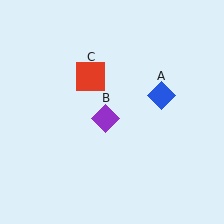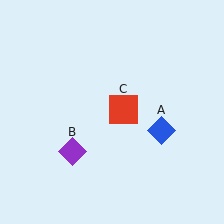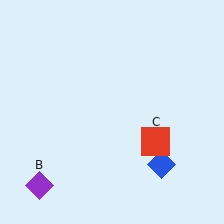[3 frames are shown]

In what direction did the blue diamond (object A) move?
The blue diamond (object A) moved down.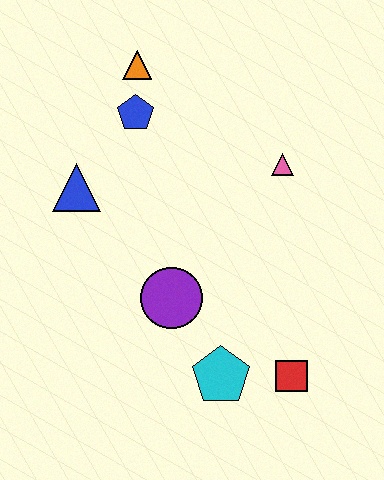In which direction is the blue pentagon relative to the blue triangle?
The blue pentagon is above the blue triangle.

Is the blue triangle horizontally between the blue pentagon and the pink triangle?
No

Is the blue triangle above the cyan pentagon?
Yes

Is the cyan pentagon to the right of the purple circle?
Yes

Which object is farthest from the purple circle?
The orange triangle is farthest from the purple circle.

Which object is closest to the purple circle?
The cyan pentagon is closest to the purple circle.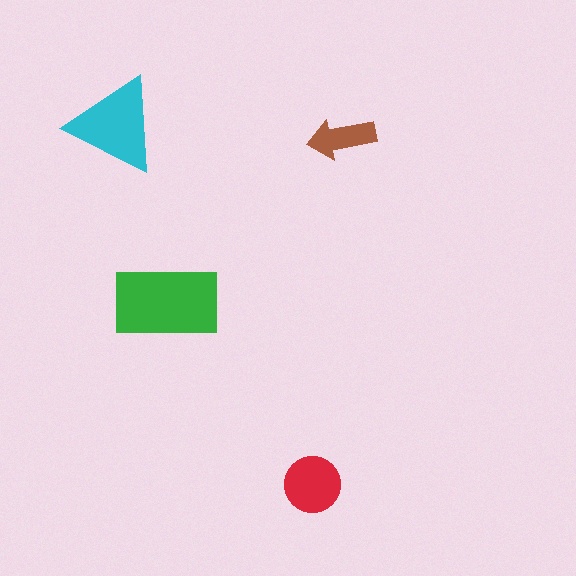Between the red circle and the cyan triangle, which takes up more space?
The cyan triangle.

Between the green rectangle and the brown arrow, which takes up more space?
The green rectangle.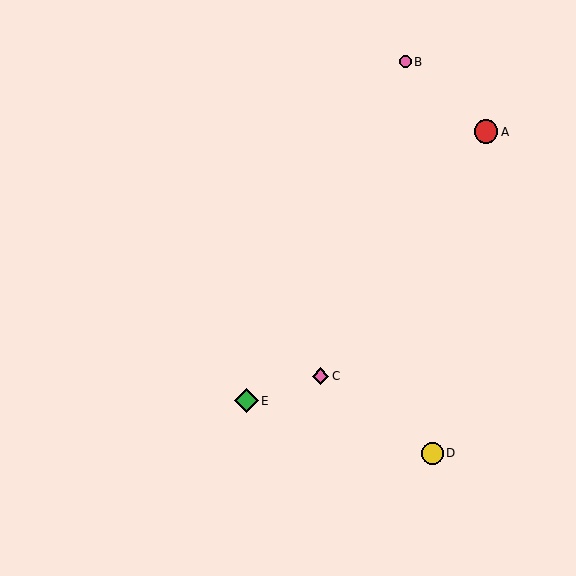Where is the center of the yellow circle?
The center of the yellow circle is at (433, 453).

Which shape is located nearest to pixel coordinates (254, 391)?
The green diamond (labeled E) at (247, 401) is nearest to that location.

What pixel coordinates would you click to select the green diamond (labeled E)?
Click at (247, 401) to select the green diamond E.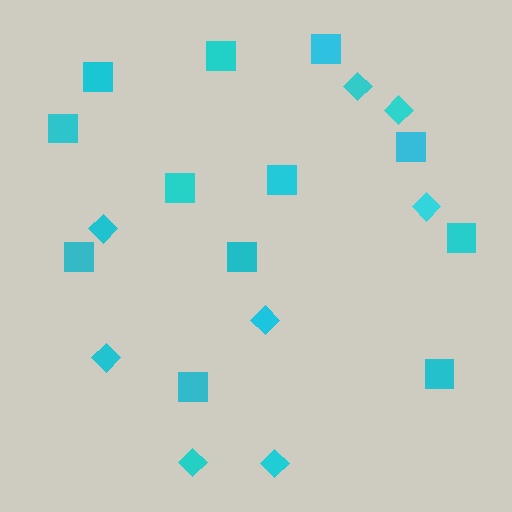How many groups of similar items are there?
There are 2 groups: one group of squares (12) and one group of diamonds (8).